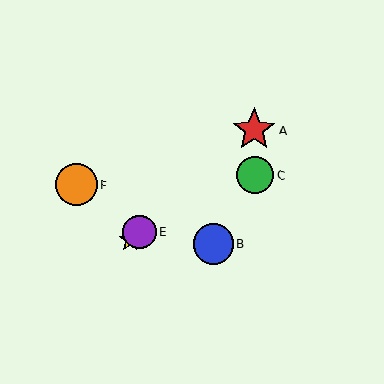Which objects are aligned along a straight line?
Objects A, D, E are aligned along a straight line.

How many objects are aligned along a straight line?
3 objects (A, D, E) are aligned along a straight line.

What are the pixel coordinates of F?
Object F is at (76, 185).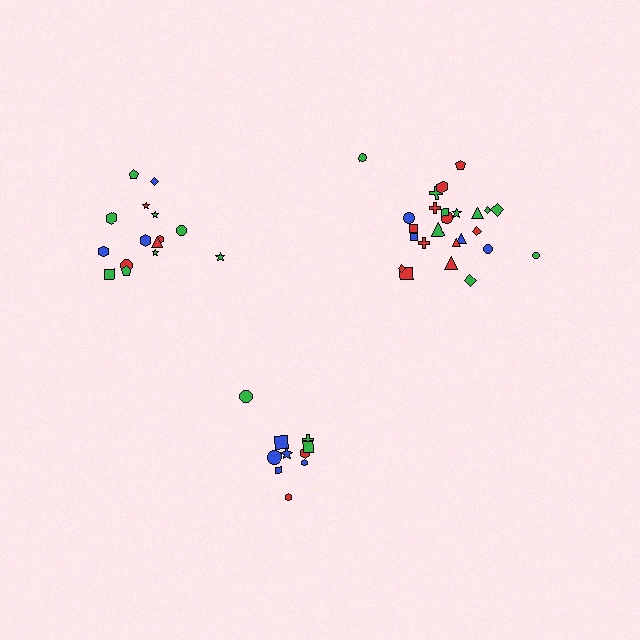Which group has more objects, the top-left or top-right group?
The top-right group.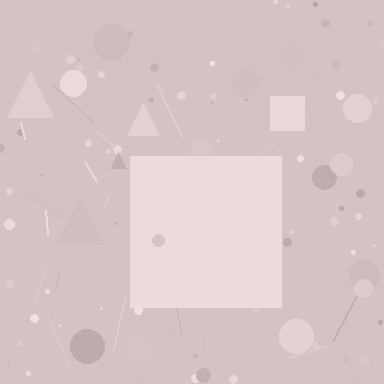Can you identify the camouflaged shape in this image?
The camouflaged shape is a square.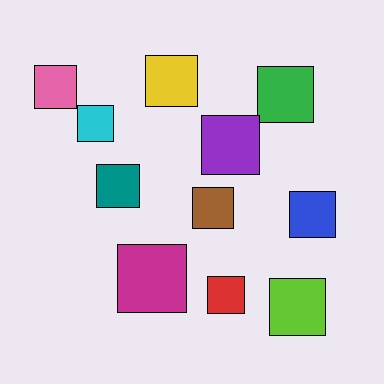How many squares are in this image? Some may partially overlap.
There are 11 squares.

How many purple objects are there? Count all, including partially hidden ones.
There is 1 purple object.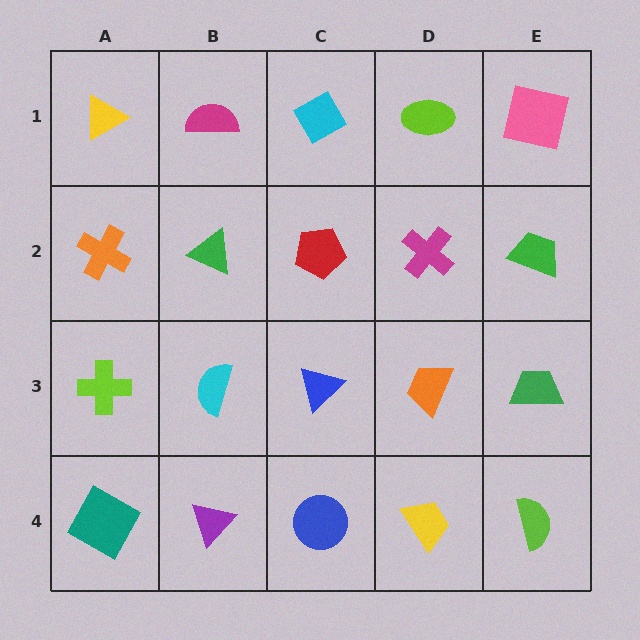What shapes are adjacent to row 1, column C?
A red pentagon (row 2, column C), a magenta semicircle (row 1, column B), a lime ellipse (row 1, column D).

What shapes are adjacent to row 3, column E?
A green trapezoid (row 2, column E), a lime semicircle (row 4, column E), an orange trapezoid (row 3, column D).